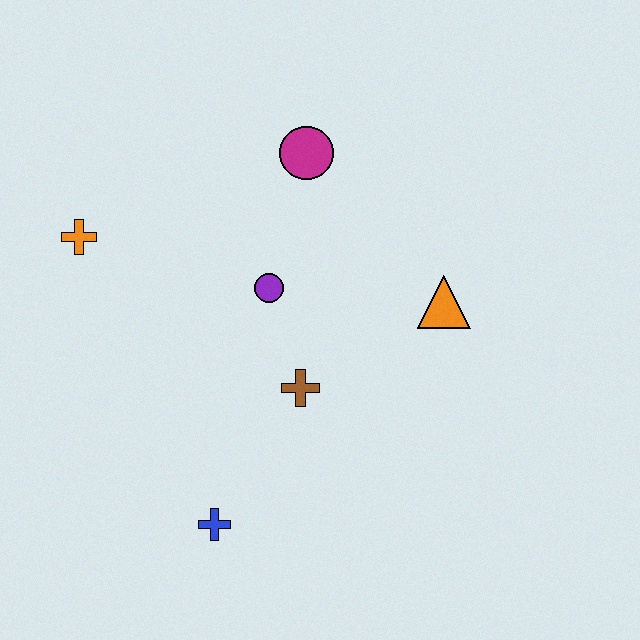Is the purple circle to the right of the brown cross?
No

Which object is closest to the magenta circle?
The purple circle is closest to the magenta circle.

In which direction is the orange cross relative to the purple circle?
The orange cross is to the left of the purple circle.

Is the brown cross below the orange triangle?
Yes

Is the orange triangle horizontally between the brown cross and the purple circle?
No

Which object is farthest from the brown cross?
The orange cross is farthest from the brown cross.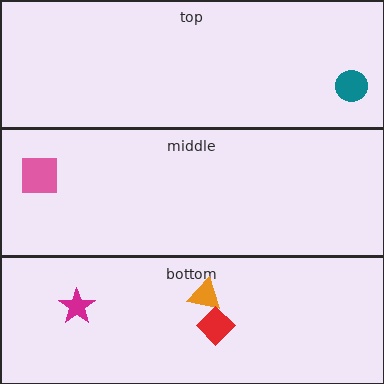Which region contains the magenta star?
The bottom region.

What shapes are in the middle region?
The pink square.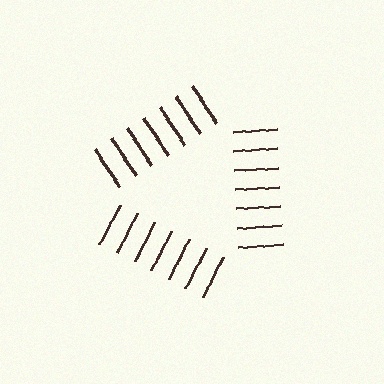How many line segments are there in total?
21 — 7 along each of the 3 edges.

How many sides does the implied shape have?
3 sides — the line-ends trace a triangle.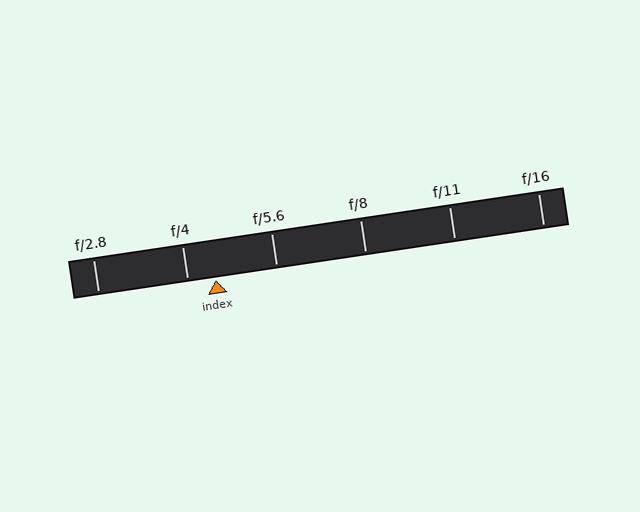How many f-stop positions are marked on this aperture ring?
There are 6 f-stop positions marked.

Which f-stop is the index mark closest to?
The index mark is closest to f/4.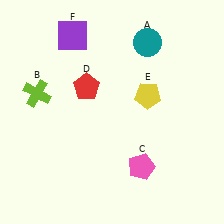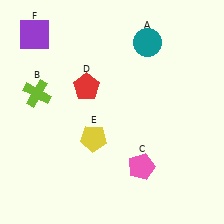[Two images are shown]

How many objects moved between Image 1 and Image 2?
2 objects moved between the two images.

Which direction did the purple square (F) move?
The purple square (F) moved left.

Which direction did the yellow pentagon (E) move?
The yellow pentagon (E) moved left.